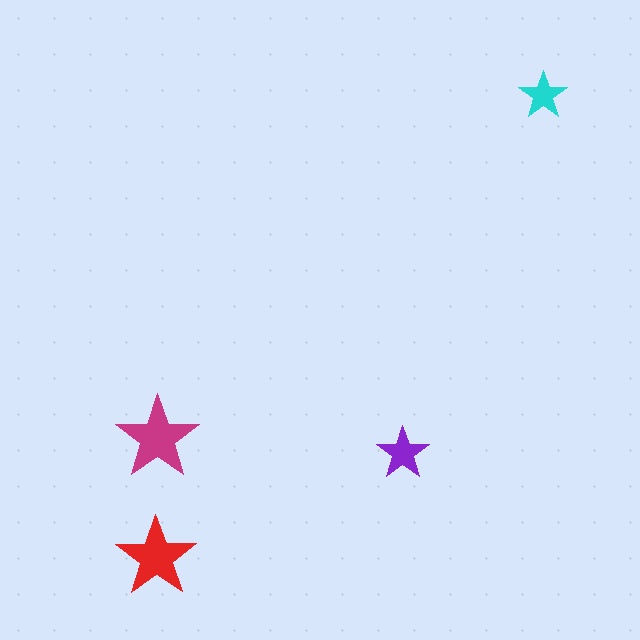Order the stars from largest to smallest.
the magenta one, the red one, the purple one, the cyan one.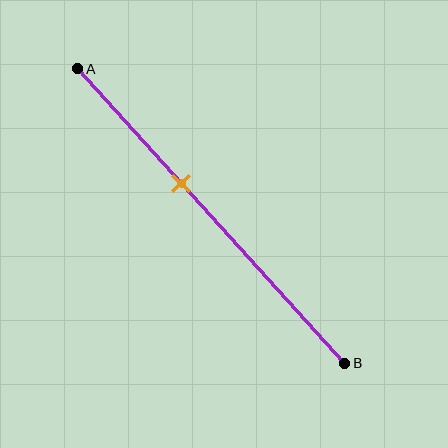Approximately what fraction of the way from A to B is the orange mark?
The orange mark is approximately 40% of the way from A to B.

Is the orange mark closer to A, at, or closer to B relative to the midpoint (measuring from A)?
The orange mark is closer to point A than the midpoint of segment AB.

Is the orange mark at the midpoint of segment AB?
No, the mark is at about 40% from A, not at the 50% midpoint.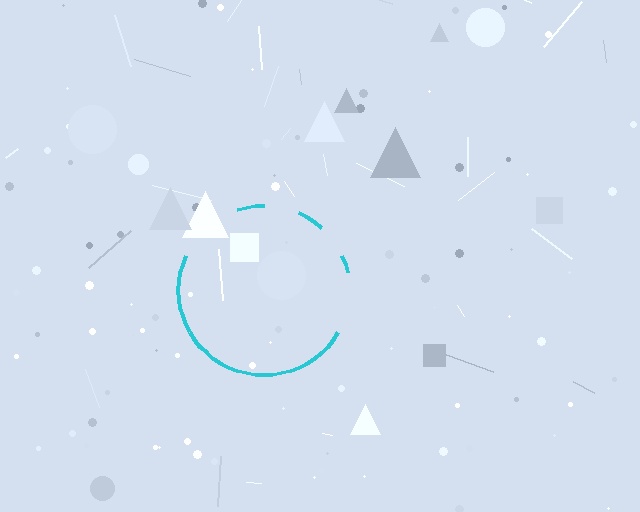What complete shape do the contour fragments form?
The contour fragments form a circle.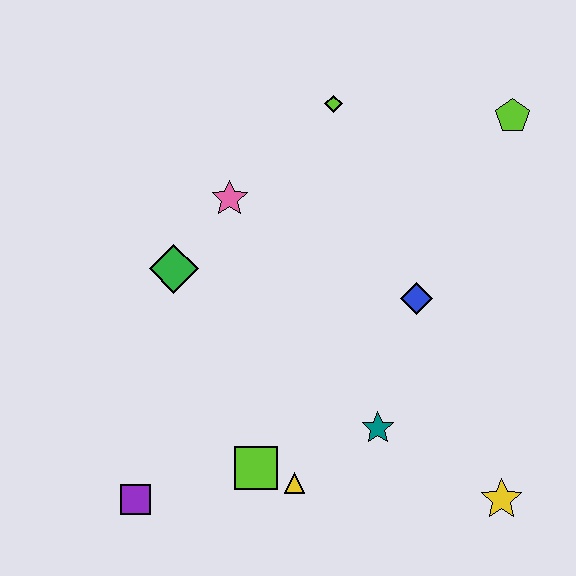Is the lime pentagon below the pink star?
No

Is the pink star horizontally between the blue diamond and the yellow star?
No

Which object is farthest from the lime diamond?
The purple square is farthest from the lime diamond.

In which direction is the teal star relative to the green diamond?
The teal star is to the right of the green diamond.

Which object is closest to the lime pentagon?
The lime diamond is closest to the lime pentagon.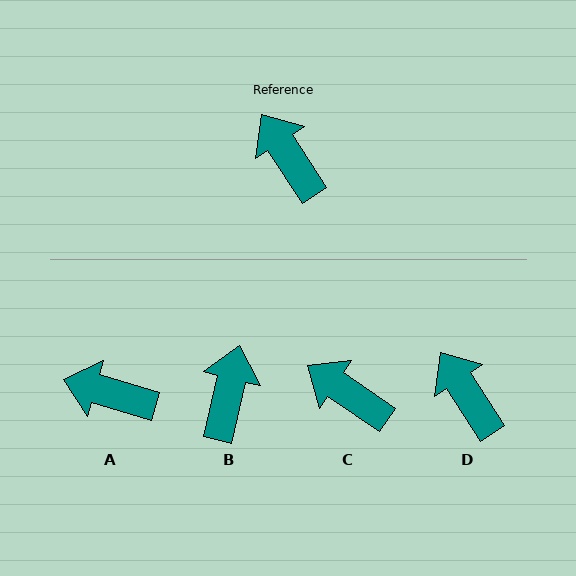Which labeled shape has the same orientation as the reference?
D.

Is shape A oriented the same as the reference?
No, it is off by about 41 degrees.